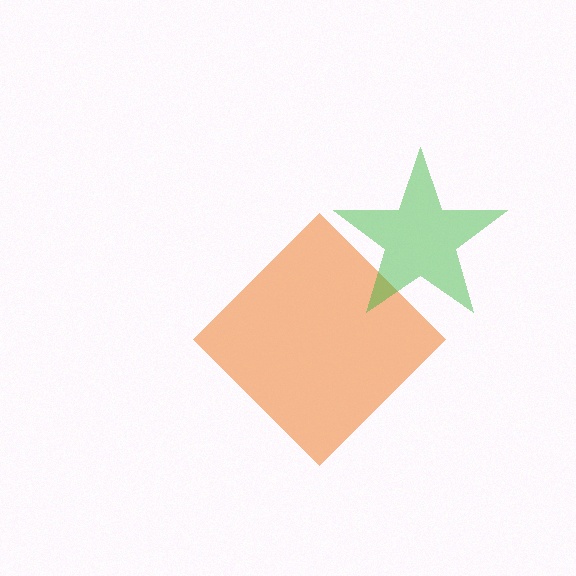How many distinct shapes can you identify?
There are 2 distinct shapes: an orange diamond, a green star.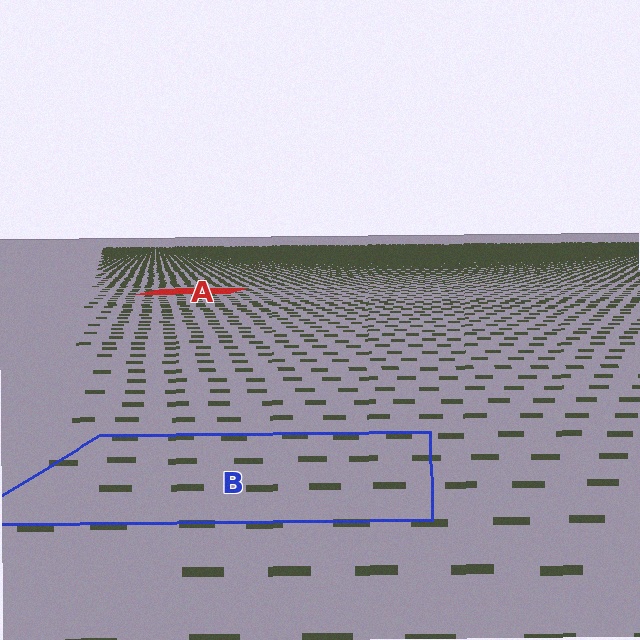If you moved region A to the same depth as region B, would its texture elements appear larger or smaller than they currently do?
They would appear larger. At a closer depth, the same texture elements are projected at a bigger on-screen size.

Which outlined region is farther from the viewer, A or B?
Region A is farther from the viewer — the texture elements inside it appear smaller and more densely packed.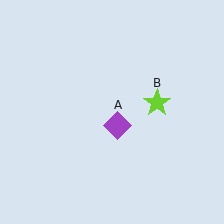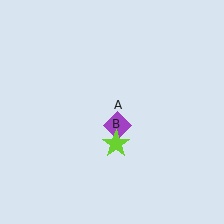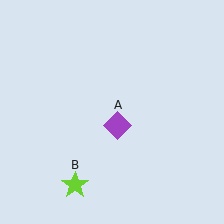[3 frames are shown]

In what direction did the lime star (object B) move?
The lime star (object B) moved down and to the left.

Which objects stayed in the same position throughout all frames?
Purple diamond (object A) remained stationary.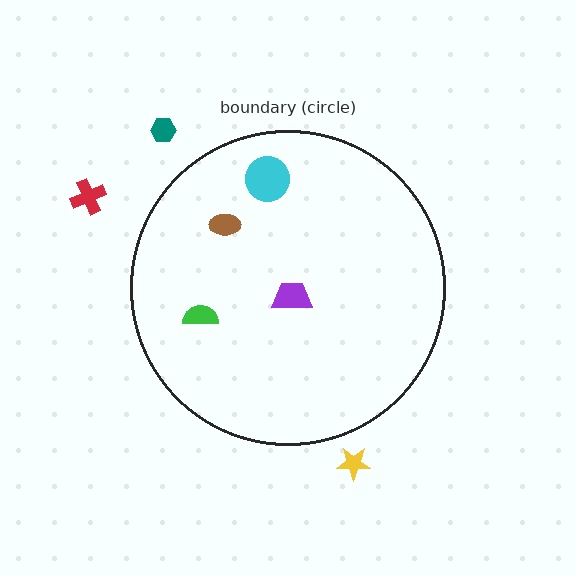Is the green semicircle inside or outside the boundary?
Inside.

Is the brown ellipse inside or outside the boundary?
Inside.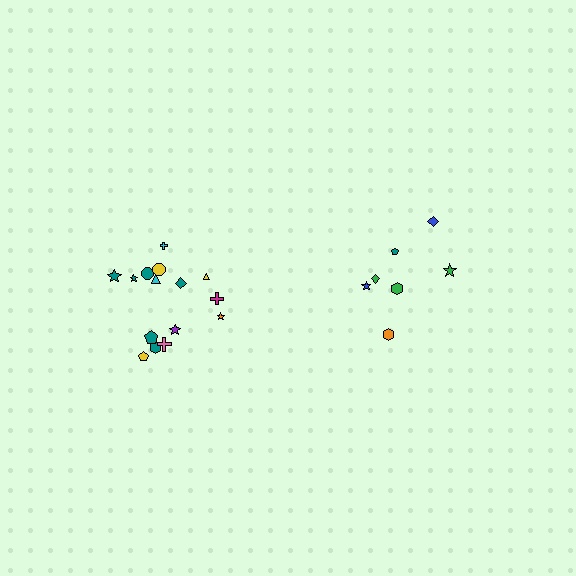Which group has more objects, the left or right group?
The left group.